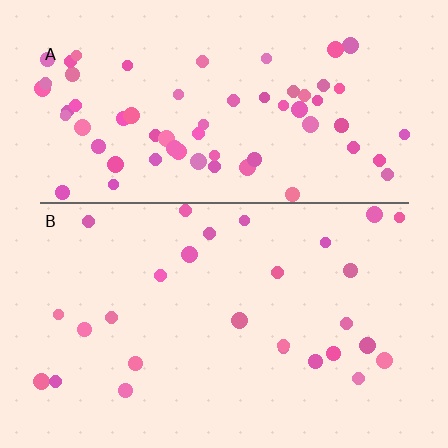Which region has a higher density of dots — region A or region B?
A (the top).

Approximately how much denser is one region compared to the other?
Approximately 2.4× — region A over region B.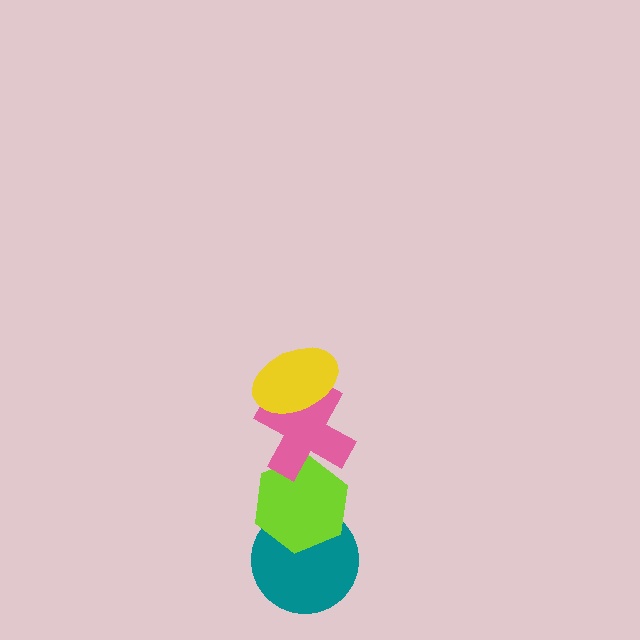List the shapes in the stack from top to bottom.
From top to bottom: the yellow ellipse, the pink cross, the lime hexagon, the teal circle.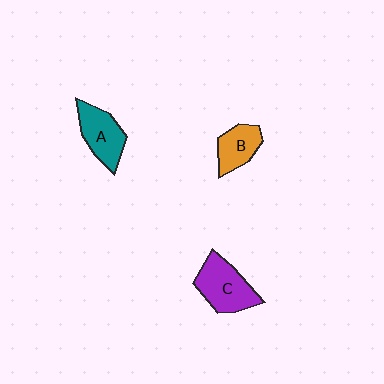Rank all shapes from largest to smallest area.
From largest to smallest: C (purple), A (teal), B (orange).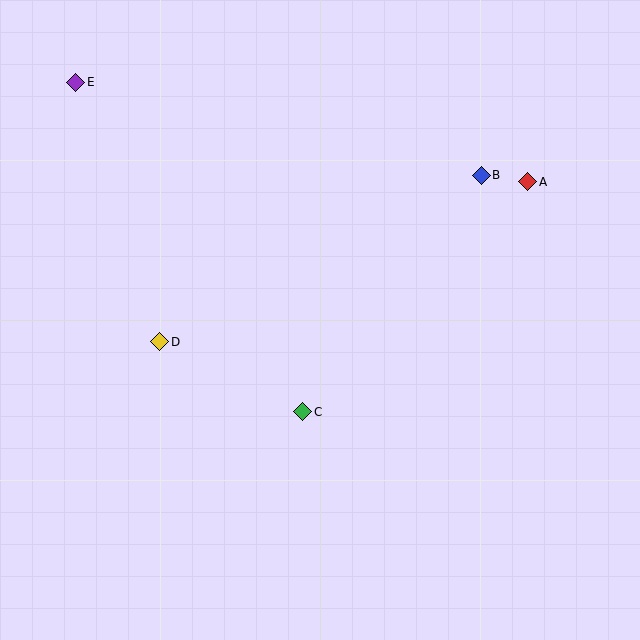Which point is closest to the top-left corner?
Point E is closest to the top-left corner.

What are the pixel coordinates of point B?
Point B is at (481, 175).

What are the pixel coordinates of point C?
Point C is at (303, 412).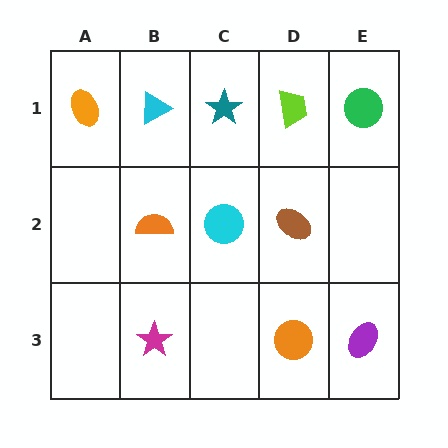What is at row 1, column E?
A green circle.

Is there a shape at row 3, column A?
No, that cell is empty.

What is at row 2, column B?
An orange semicircle.